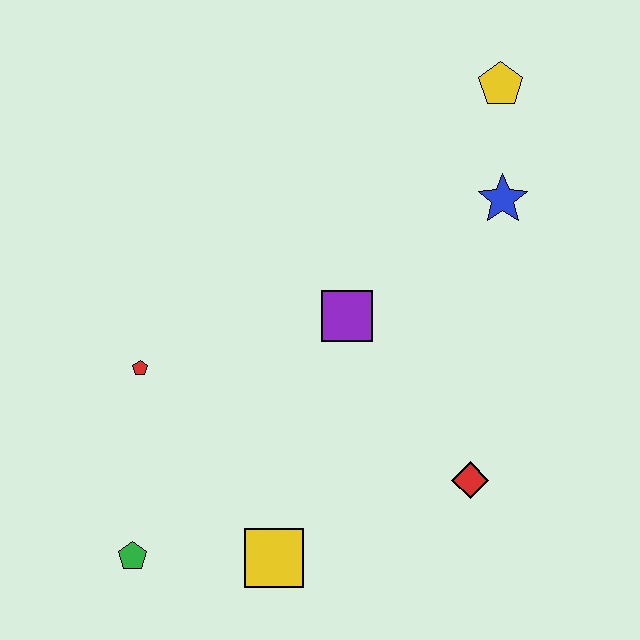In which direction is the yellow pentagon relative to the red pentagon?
The yellow pentagon is to the right of the red pentagon.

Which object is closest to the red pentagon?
The green pentagon is closest to the red pentagon.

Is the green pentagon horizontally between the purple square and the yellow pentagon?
No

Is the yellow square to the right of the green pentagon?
Yes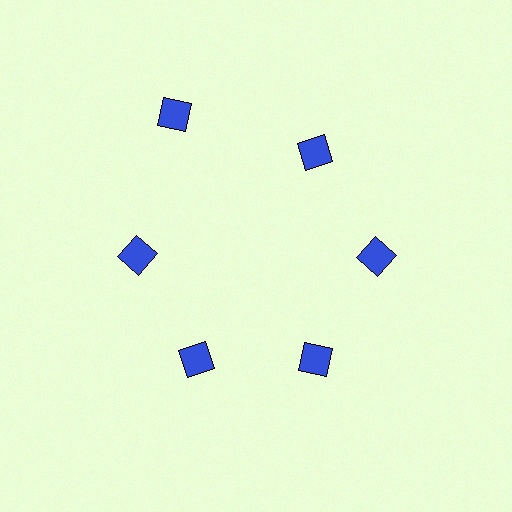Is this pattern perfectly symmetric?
No. The 6 blue squares are arranged in a ring, but one element near the 11 o'clock position is pushed outward from the center, breaking the 6-fold rotational symmetry.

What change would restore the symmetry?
The symmetry would be restored by moving it inward, back onto the ring so that all 6 squares sit at equal angles and equal distance from the center.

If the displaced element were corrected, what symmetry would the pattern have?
It would have 6-fold rotational symmetry — the pattern would map onto itself every 60 degrees.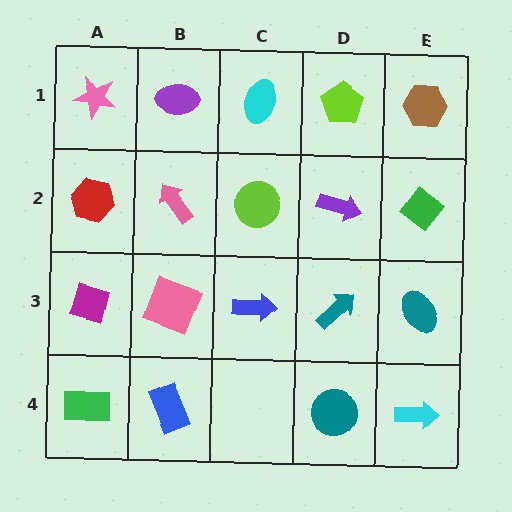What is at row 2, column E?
A green diamond.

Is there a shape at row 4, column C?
No, that cell is empty.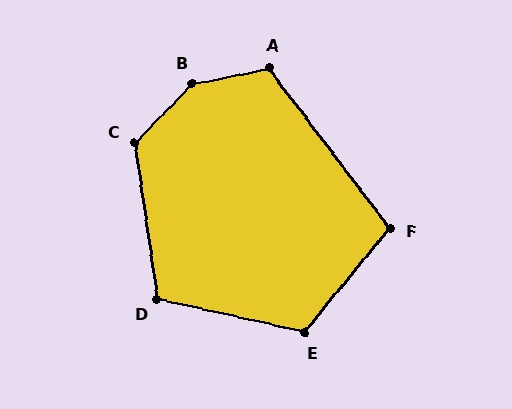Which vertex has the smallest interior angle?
F, at approximately 103 degrees.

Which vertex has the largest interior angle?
B, at approximately 146 degrees.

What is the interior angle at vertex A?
Approximately 116 degrees (obtuse).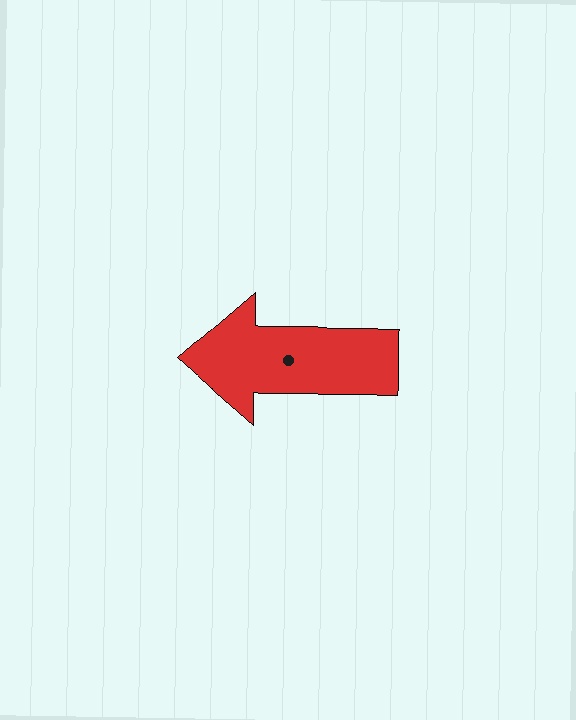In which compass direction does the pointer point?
West.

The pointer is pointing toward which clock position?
Roughly 9 o'clock.